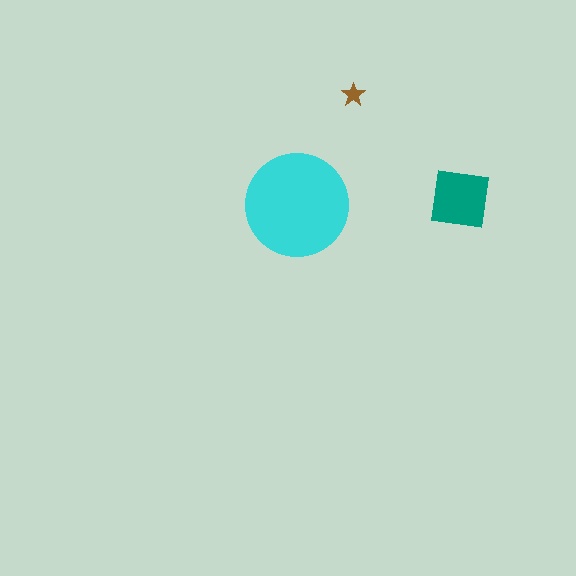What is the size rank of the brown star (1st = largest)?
3rd.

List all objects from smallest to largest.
The brown star, the teal square, the cyan circle.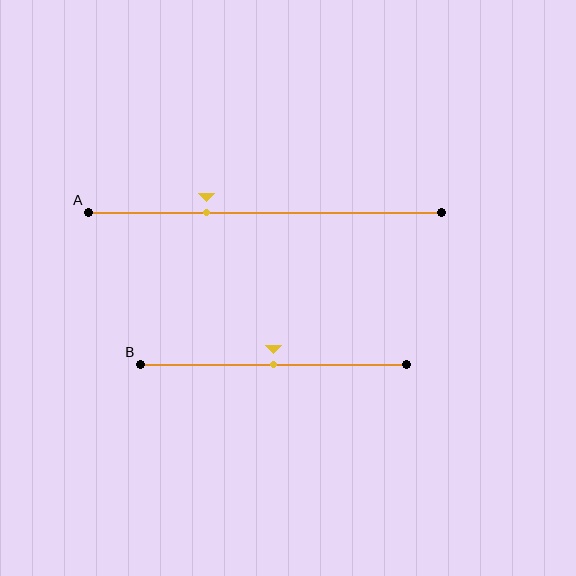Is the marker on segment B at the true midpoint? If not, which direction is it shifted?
Yes, the marker on segment B is at the true midpoint.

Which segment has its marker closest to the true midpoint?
Segment B has its marker closest to the true midpoint.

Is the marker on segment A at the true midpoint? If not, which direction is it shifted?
No, the marker on segment A is shifted to the left by about 17% of the segment length.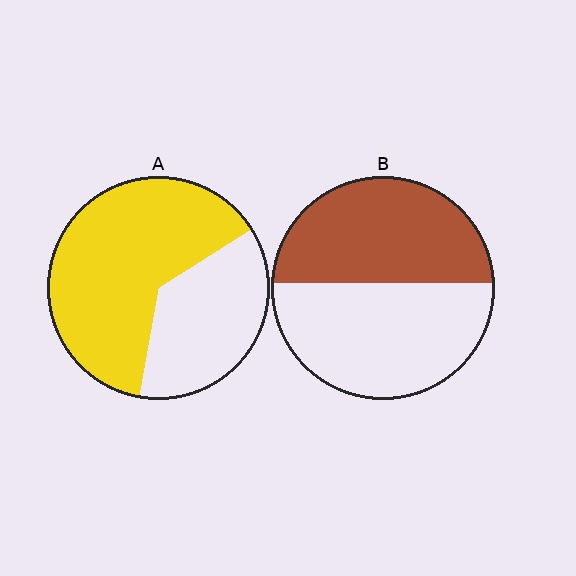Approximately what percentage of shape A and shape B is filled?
A is approximately 65% and B is approximately 45%.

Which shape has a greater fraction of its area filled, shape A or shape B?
Shape A.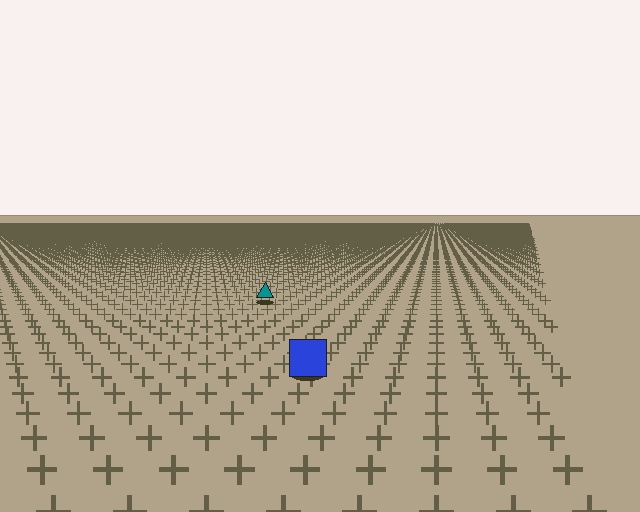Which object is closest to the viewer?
The blue square is closest. The texture marks near it are larger and more spread out.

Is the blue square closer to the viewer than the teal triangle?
Yes. The blue square is closer — you can tell from the texture gradient: the ground texture is coarser near it.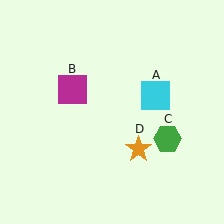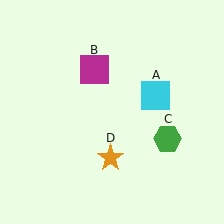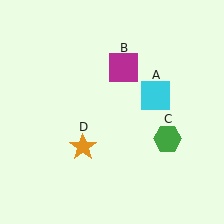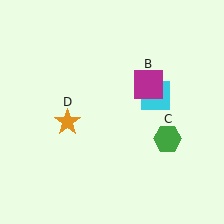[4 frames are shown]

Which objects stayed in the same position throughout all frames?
Cyan square (object A) and green hexagon (object C) remained stationary.